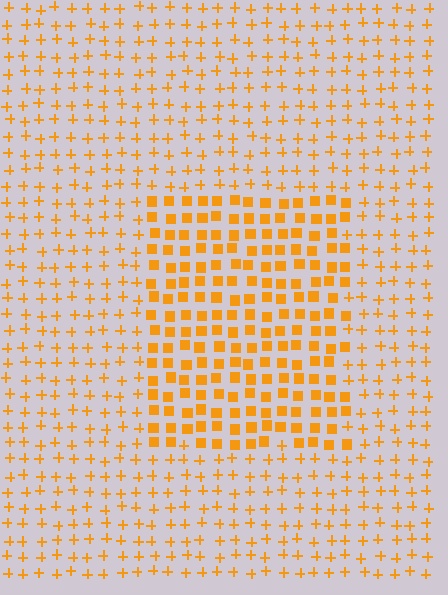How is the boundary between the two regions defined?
The boundary is defined by a change in element shape: squares inside vs. plus signs outside. All elements share the same color and spacing.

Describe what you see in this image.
The image is filled with small orange elements arranged in a uniform grid. A rectangle-shaped region contains squares, while the surrounding area contains plus signs. The boundary is defined purely by the change in element shape.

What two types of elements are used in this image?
The image uses squares inside the rectangle region and plus signs outside it.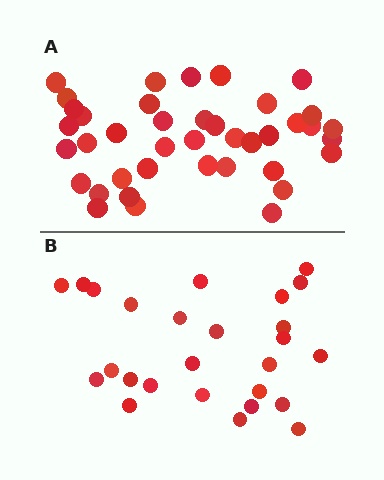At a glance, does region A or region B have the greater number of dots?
Region A (the top region) has more dots.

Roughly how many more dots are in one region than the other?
Region A has approximately 15 more dots than region B.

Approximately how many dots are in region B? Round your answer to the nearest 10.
About 30 dots. (The exact count is 26, which rounds to 30.)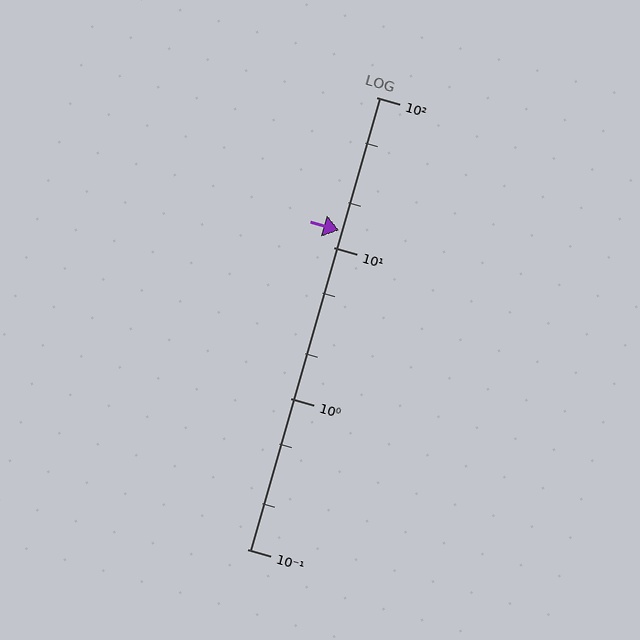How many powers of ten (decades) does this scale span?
The scale spans 3 decades, from 0.1 to 100.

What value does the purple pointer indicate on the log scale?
The pointer indicates approximately 13.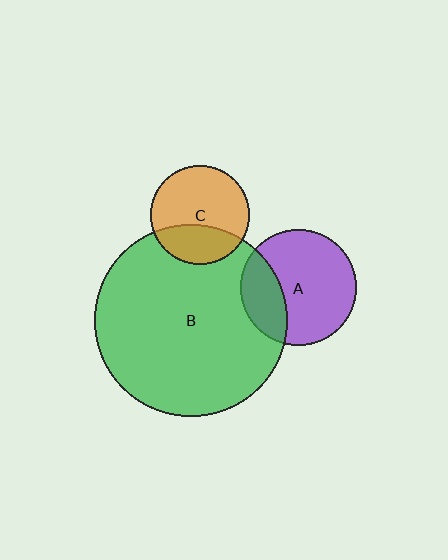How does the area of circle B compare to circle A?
Approximately 2.8 times.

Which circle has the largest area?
Circle B (green).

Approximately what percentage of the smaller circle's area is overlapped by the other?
Approximately 35%.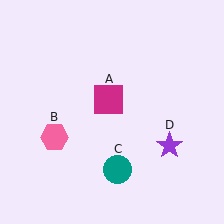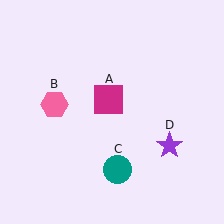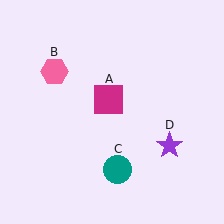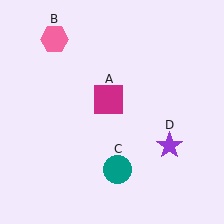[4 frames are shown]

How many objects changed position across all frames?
1 object changed position: pink hexagon (object B).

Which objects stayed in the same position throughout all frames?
Magenta square (object A) and teal circle (object C) and purple star (object D) remained stationary.